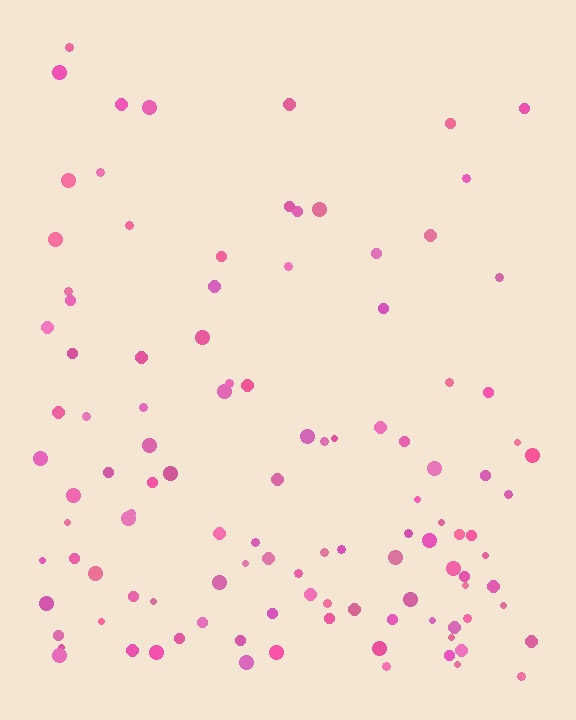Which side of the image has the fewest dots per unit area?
The top.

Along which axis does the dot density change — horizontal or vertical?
Vertical.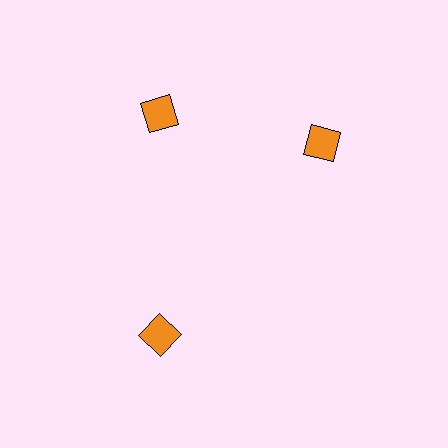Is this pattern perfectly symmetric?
No. The 3 orange squares are arranged in a ring, but one element near the 3 o'clock position is rotated out of alignment along the ring, breaking the 3-fold rotational symmetry.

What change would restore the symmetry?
The symmetry would be restored by rotating it back into even spacing with its neighbors so that all 3 squares sit at equal angles and equal distance from the center.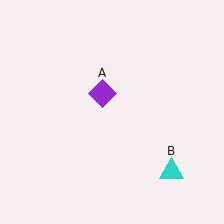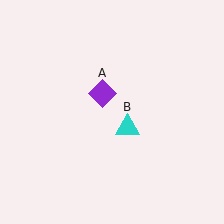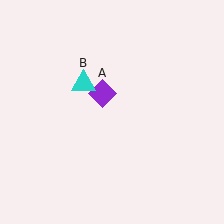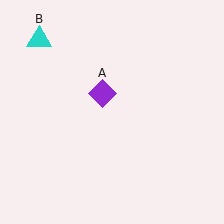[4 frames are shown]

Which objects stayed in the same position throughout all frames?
Purple diamond (object A) remained stationary.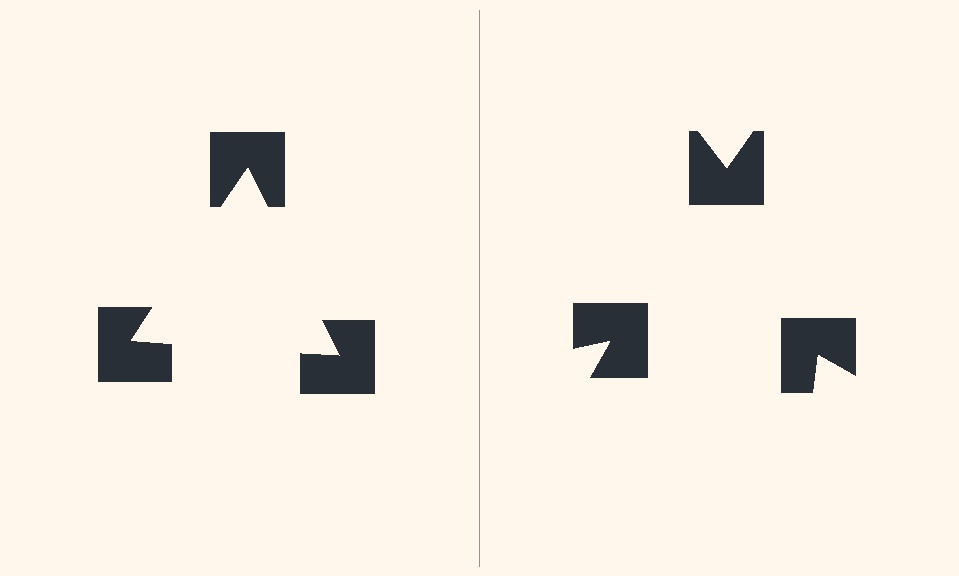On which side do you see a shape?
An illusory triangle appears on the left side. On the right side the wedge cuts are rotated, so no coherent shape forms.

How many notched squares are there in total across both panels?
6 — 3 on each side.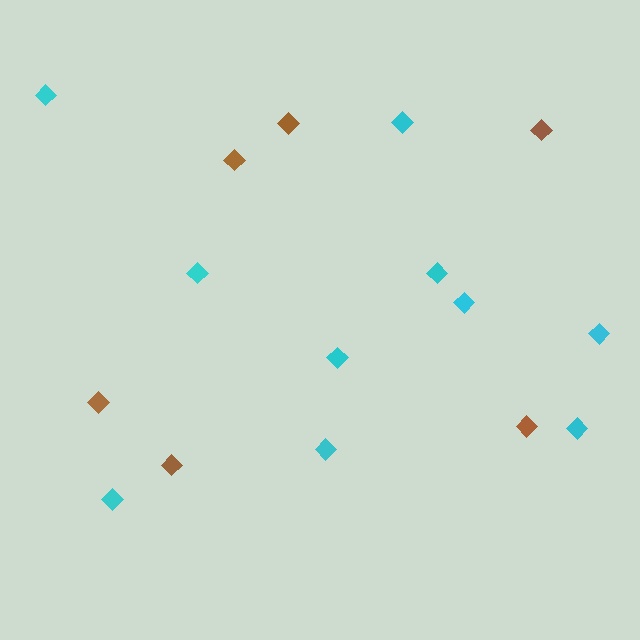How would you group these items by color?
There are 2 groups: one group of brown diamonds (6) and one group of cyan diamonds (10).